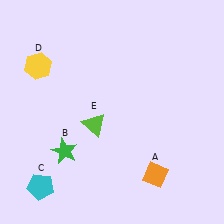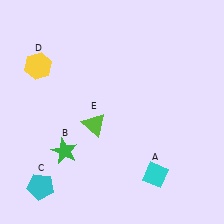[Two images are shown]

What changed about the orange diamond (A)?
In Image 1, A is orange. In Image 2, it changed to cyan.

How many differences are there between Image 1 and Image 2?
There is 1 difference between the two images.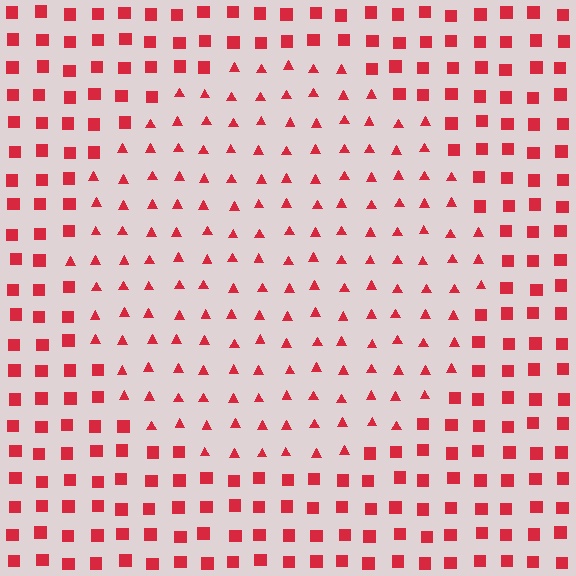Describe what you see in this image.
The image is filled with small red elements arranged in a uniform grid. A circle-shaped region contains triangles, while the surrounding area contains squares. The boundary is defined purely by the change in element shape.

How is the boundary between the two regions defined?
The boundary is defined by a change in element shape: triangles inside vs. squares outside. All elements share the same color and spacing.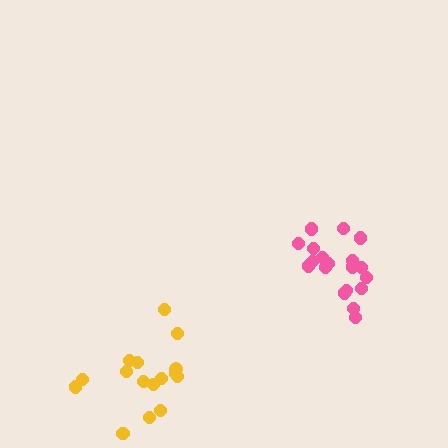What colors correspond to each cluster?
The clusters are colored: yellow, pink.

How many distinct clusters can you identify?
There are 2 distinct clusters.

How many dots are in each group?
Group 1: 16 dots, Group 2: 19 dots (35 total).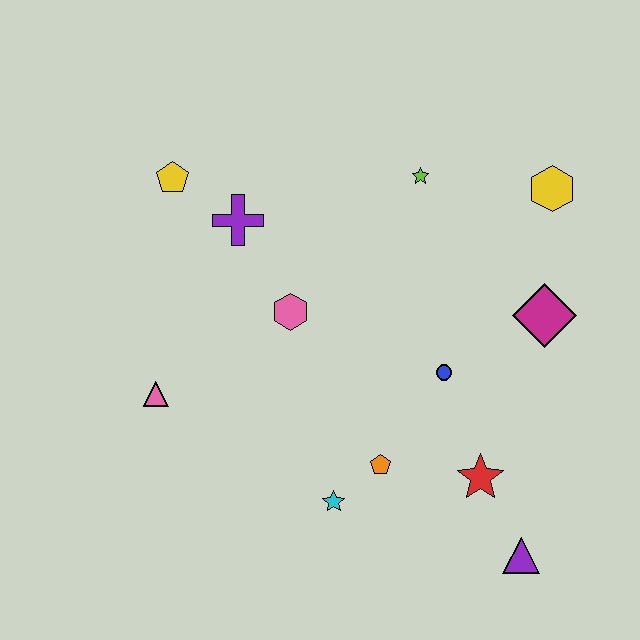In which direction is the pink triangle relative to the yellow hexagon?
The pink triangle is to the left of the yellow hexagon.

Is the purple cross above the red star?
Yes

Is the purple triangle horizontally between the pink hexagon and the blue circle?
No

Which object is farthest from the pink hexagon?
The purple triangle is farthest from the pink hexagon.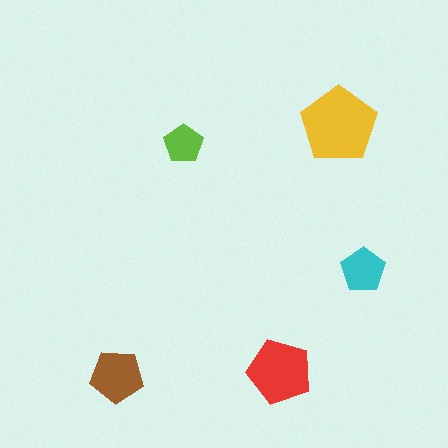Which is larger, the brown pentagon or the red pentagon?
The red one.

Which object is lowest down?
The brown pentagon is bottommost.